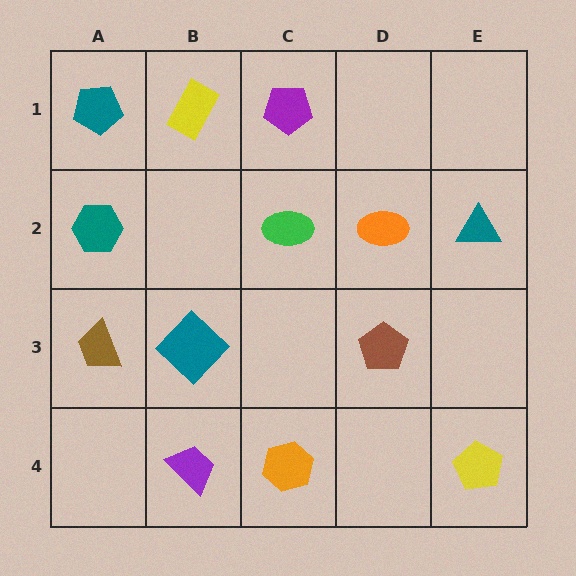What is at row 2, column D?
An orange ellipse.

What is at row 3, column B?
A teal diamond.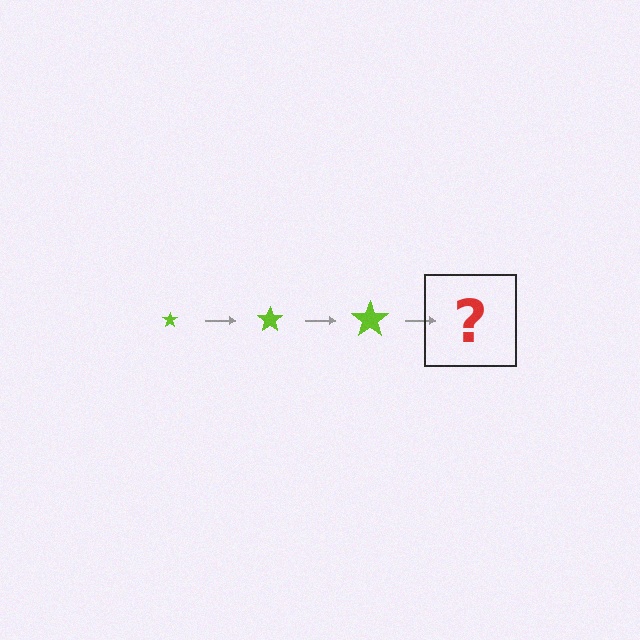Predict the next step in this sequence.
The next step is a lime star, larger than the previous one.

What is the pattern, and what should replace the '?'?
The pattern is that the star gets progressively larger each step. The '?' should be a lime star, larger than the previous one.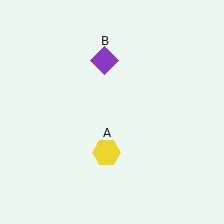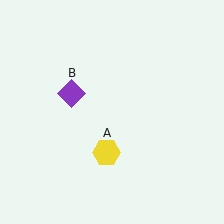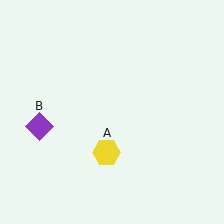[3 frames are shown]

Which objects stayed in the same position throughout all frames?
Yellow hexagon (object A) remained stationary.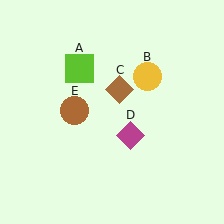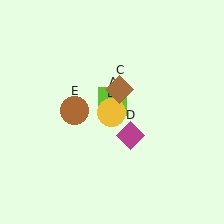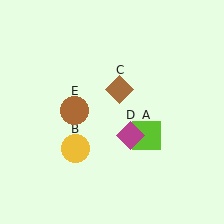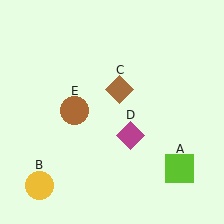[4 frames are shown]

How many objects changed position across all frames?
2 objects changed position: lime square (object A), yellow circle (object B).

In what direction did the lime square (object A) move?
The lime square (object A) moved down and to the right.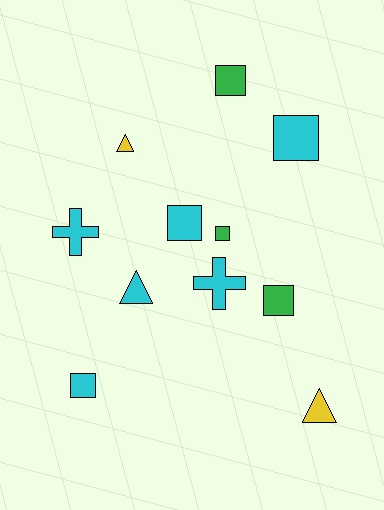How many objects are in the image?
There are 11 objects.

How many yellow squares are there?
There are no yellow squares.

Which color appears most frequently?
Cyan, with 6 objects.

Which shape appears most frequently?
Square, with 6 objects.